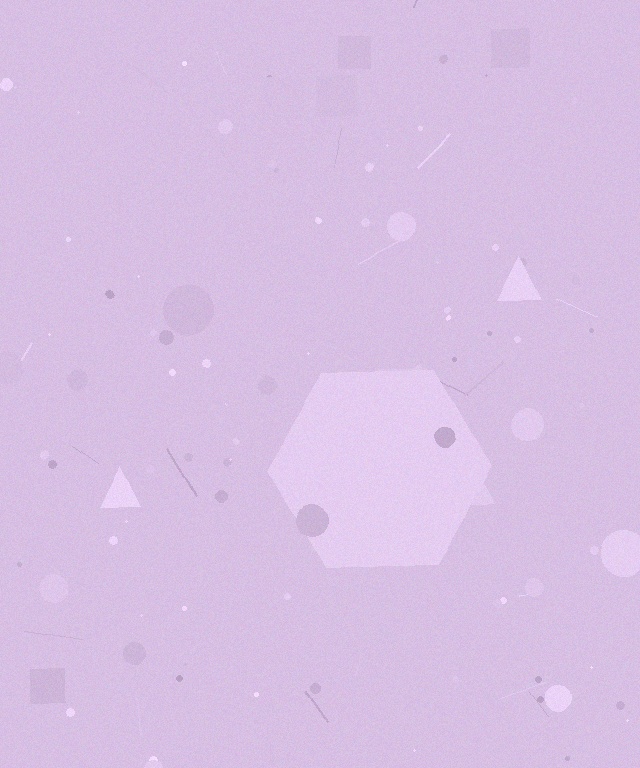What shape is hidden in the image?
A hexagon is hidden in the image.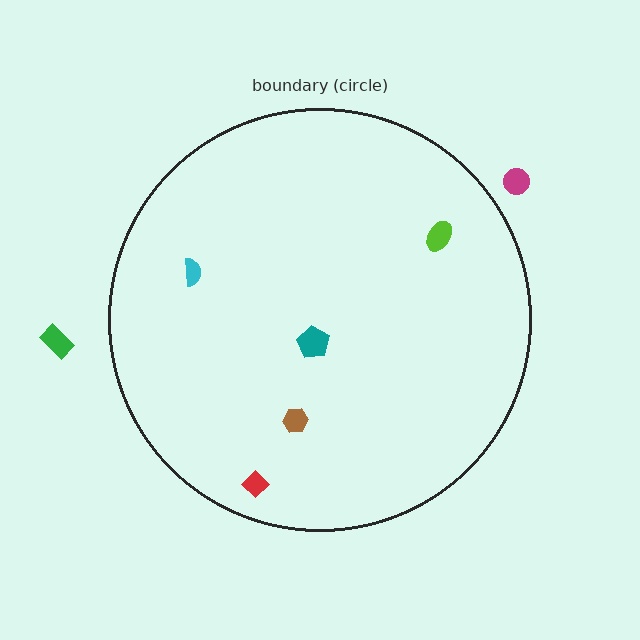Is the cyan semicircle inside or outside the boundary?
Inside.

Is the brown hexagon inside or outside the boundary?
Inside.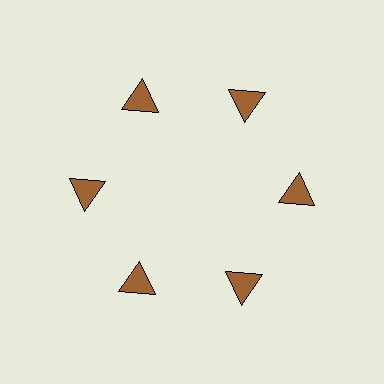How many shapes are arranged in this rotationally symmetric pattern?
There are 6 shapes, arranged in 6 groups of 1.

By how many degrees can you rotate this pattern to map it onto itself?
The pattern maps onto itself every 60 degrees of rotation.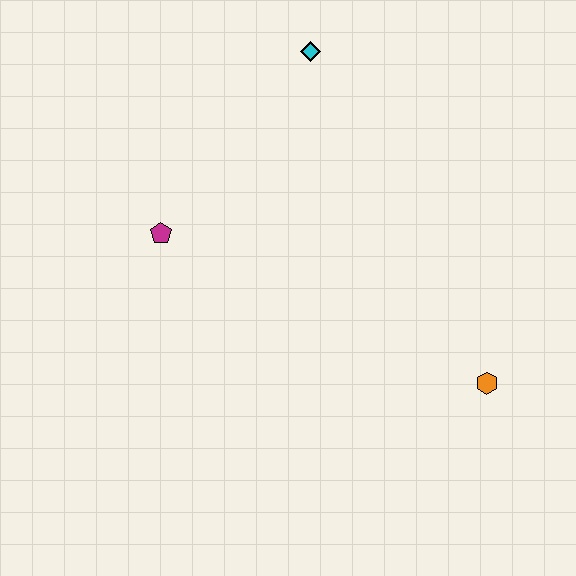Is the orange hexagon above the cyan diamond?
No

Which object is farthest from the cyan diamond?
The orange hexagon is farthest from the cyan diamond.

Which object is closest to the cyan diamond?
The magenta pentagon is closest to the cyan diamond.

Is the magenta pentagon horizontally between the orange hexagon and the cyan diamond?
No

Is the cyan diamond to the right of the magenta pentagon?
Yes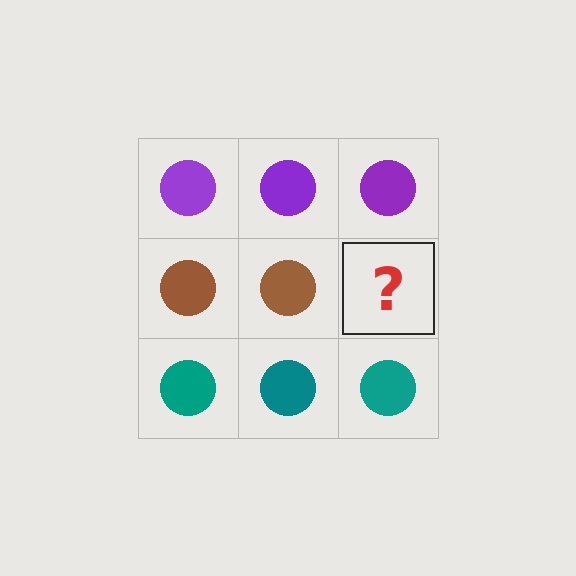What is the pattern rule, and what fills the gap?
The rule is that each row has a consistent color. The gap should be filled with a brown circle.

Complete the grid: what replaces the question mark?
The question mark should be replaced with a brown circle.